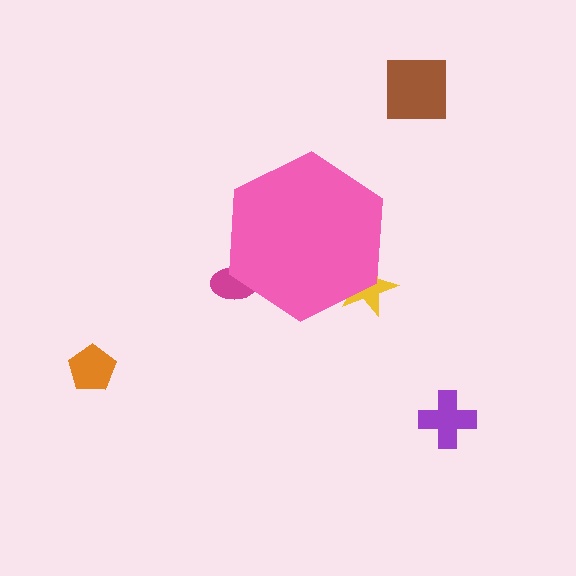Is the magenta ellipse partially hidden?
Yes, the magenta ellipse is partially hidden behind the pink hexagon.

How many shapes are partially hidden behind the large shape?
2 shapes are partially hidden.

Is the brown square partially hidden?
No, the brown square is fully visible.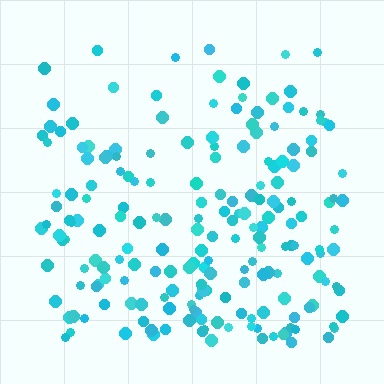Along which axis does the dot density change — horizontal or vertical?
Vertical.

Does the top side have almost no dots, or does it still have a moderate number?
Still a moderate number, just noticeably fewer than the bottom.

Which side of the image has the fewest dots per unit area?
The top.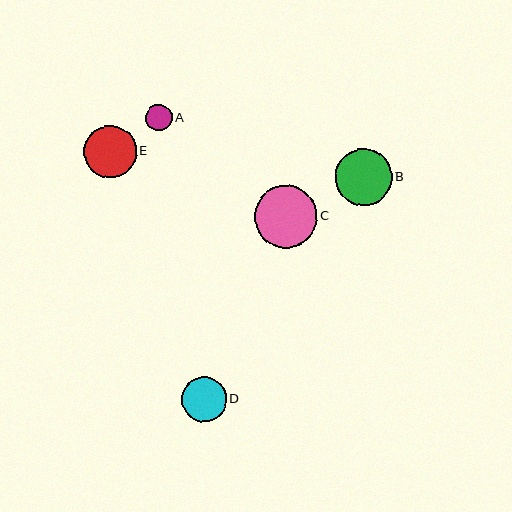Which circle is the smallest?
Circle A is the smallest with a size of approximately 27 pixels.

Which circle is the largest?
Circle C is the largest with a size of approximately 62 pixels.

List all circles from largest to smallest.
From largest to smallest: C, B, E, D, A.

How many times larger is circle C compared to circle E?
Circle C is approximately 1.2 times the size of circle E.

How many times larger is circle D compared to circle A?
Circle D is approximately 1.7 times the size of circle A.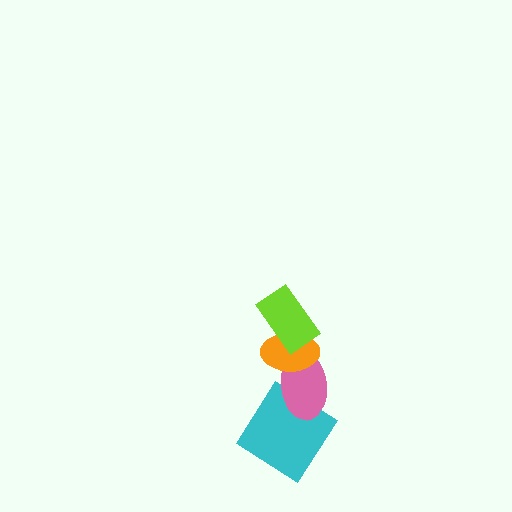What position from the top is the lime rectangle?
The lime rectangle is 1st from the top.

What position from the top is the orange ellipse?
The orange ellipse is 2nd from the top.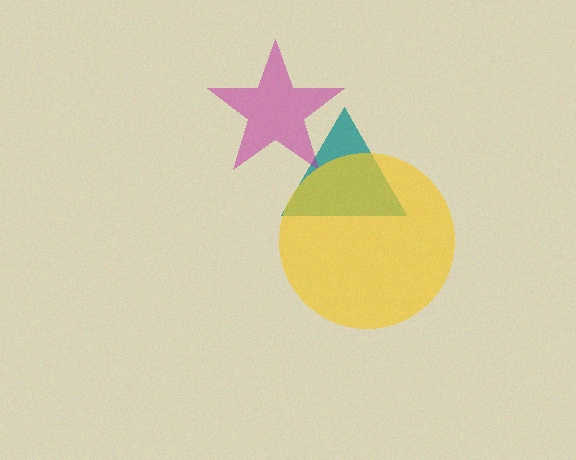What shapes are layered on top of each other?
The layered shapes are: a teal triangle, a magenta star, a yellow circle.